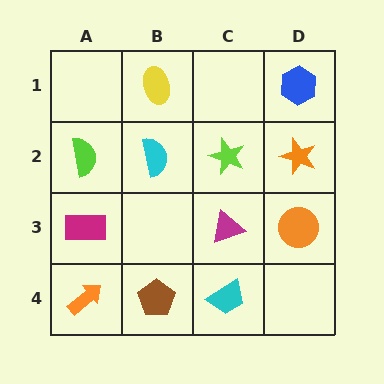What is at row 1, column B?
A yellow ellipse.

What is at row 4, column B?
A brown pentagon.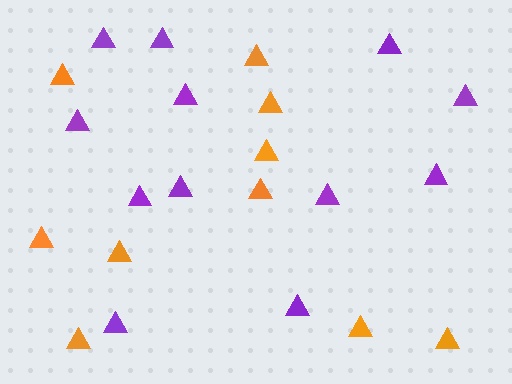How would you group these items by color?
There are 2 groups: one group of purple triangles (12) and one group of orange triangles (10).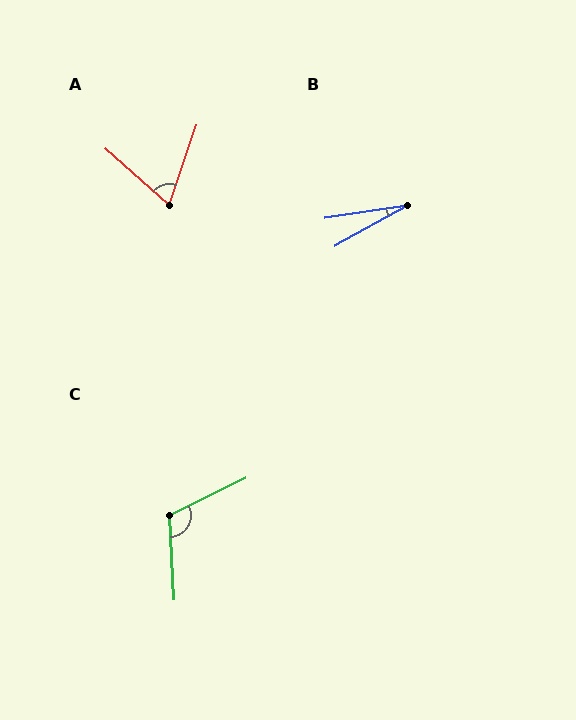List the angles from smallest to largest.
B (21°), A (67°), C (113°).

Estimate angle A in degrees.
Approximately 67 degrees.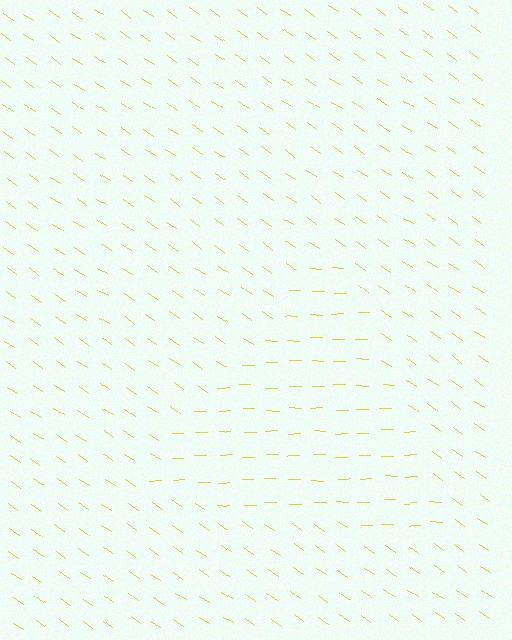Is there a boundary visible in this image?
Yes, there is a texture boundary formed by a change in line orientation.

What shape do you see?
I see a triangle.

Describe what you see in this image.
The image is filled with small yellow line segments. A triangle region in the image has lines oriented differently from the surrounding lines, creating a visible texture boundary.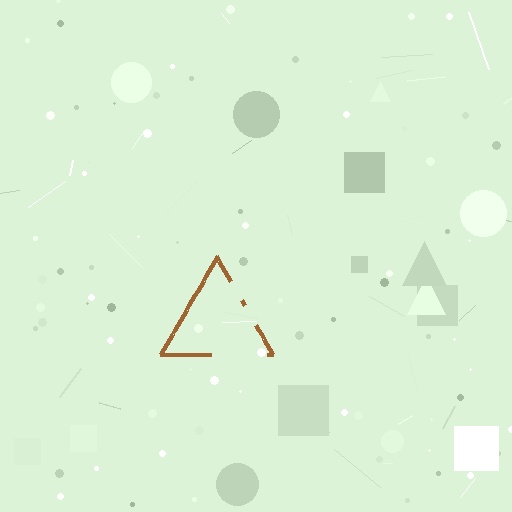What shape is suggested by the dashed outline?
The dashed outline suggests a triangle.